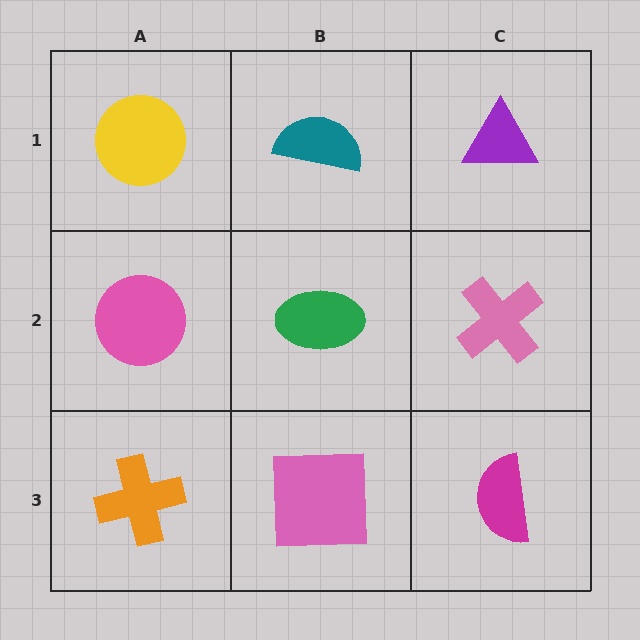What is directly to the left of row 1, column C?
A teal semicircle.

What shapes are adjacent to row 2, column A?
A yellow circle (row 1, column A), an orange cross (row 3, column A), a green ellipse (row 2, column B).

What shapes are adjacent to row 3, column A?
A pink circle (row 2, column A), a pink square (row 3, column B).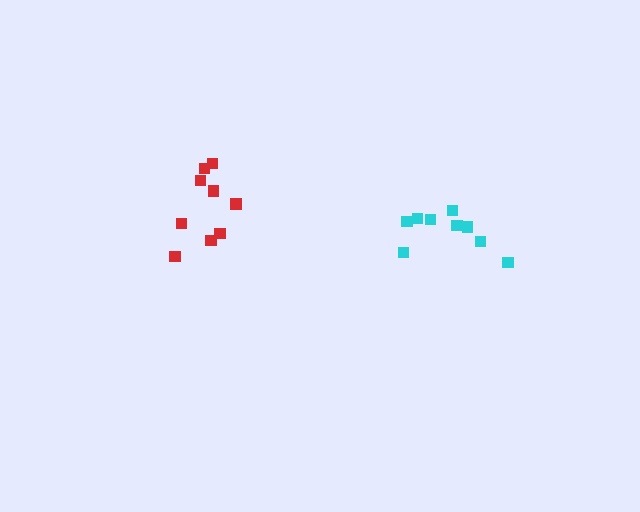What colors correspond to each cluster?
The clusters are colored: cyan, red.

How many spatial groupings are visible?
There are 2 spatial groupings.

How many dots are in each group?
Group 1: 9 dots, Group 2: 9 dots (18 total).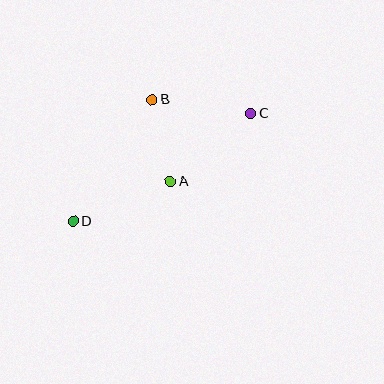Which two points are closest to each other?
Points A and B are closest to each other.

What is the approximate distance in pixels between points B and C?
The distance between B and C is approximately 100 pixels.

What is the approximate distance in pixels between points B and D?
The distance between B and D is approximately 145 pixels.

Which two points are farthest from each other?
Points C and D are farthest from each other.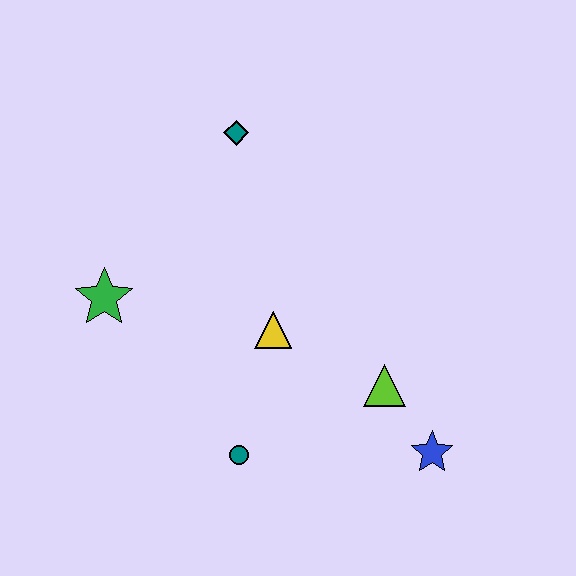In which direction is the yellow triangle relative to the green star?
The yellow triangle is to the right of the green star.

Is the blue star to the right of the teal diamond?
Yes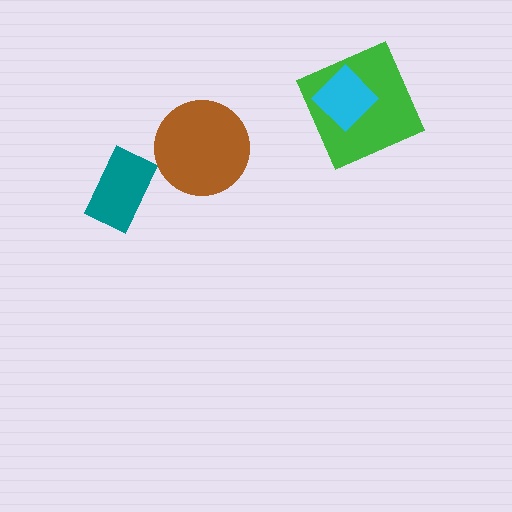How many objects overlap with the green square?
1 object overlaps with the green square.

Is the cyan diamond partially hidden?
No, no other shape covers it.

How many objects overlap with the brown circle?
0 objects overlap with the brown circle.